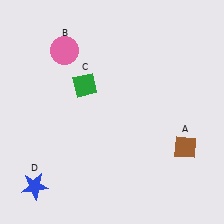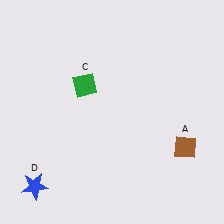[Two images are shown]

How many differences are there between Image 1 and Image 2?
There is 1 difference between the two images.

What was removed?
The pink circle (B) was removed in Image 2.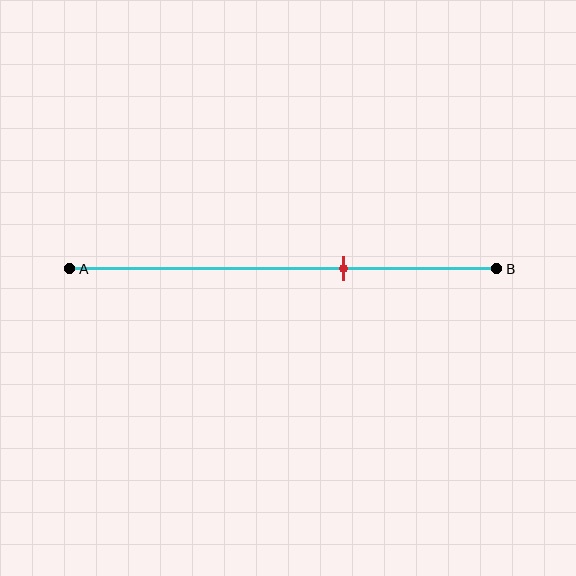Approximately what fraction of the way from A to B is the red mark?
The red mark is approximately 65% of the way from A to B.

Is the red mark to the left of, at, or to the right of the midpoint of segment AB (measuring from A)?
The red mark is to the right of the midpoint of segment AB.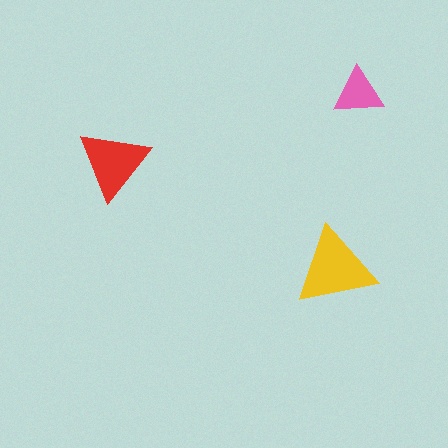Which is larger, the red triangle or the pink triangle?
The red one.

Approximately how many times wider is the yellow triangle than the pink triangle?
About 1.5 times wider.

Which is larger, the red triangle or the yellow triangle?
The yellow one.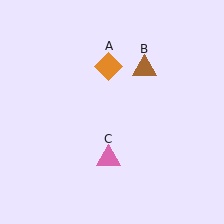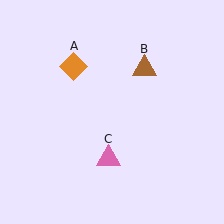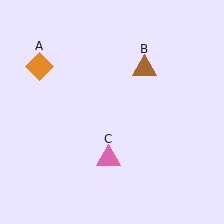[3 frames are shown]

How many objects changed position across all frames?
1 object changed position: orange diamond (object A).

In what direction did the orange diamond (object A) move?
The orange diamond (object A) moved left.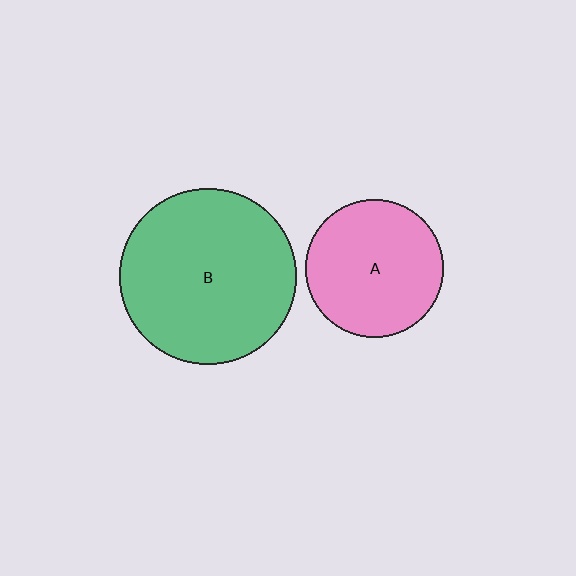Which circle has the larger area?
Circle B (green).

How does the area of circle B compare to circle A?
Approximately 1.6 times.